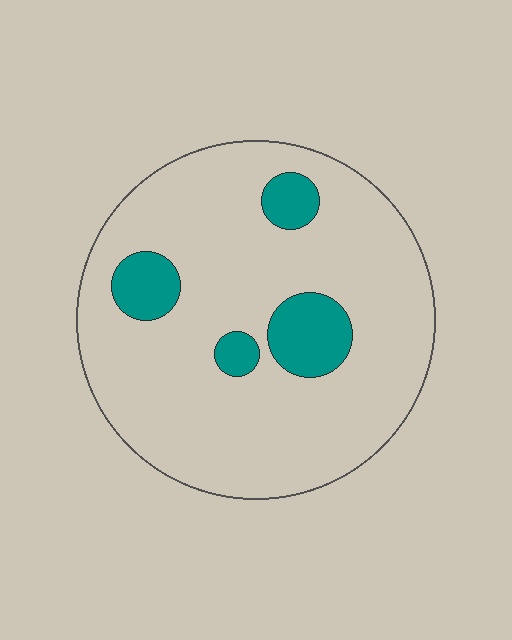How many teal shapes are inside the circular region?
4.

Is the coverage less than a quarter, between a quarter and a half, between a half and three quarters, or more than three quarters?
Less than a quarter.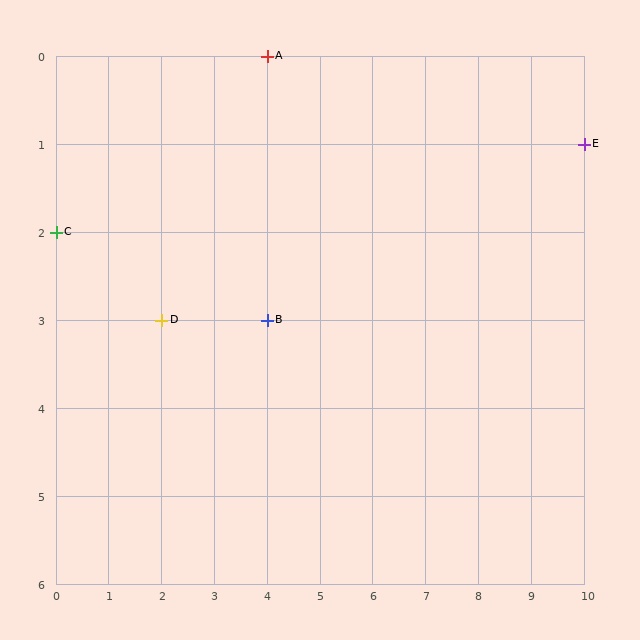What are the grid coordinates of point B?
Point B is at grid coordinates (4, 3).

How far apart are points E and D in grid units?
Points E and D are 8 columns and 2 rows apart (about 8.2 grid units diagonally).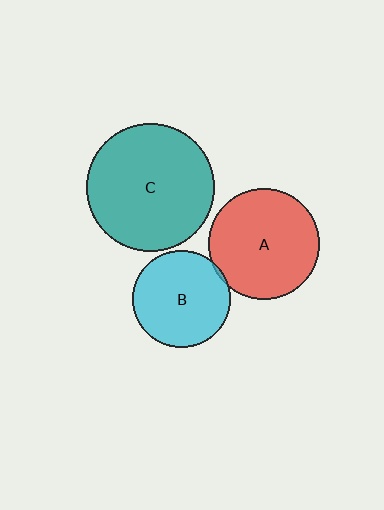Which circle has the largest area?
Circle C (teal).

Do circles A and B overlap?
Yes.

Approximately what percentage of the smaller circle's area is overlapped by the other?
Approximately 5%.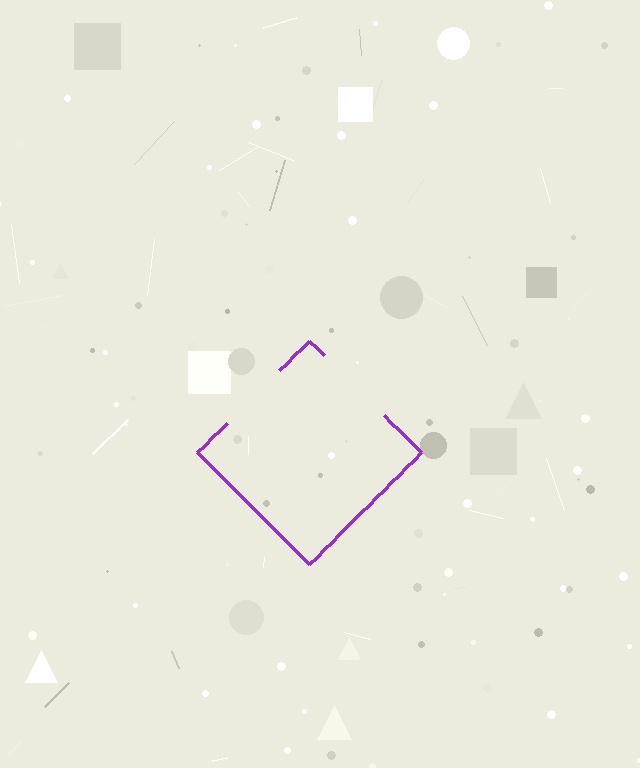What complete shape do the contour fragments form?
The contour fragments form a diamond.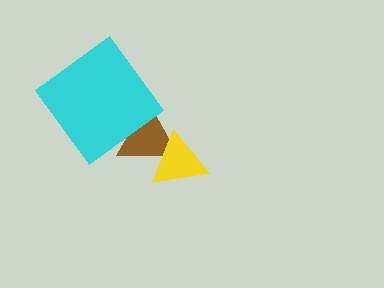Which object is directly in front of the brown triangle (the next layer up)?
The yellow triangle is directly in front of the brown triangle.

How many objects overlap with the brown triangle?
2 objects overlap with the brown triangle.